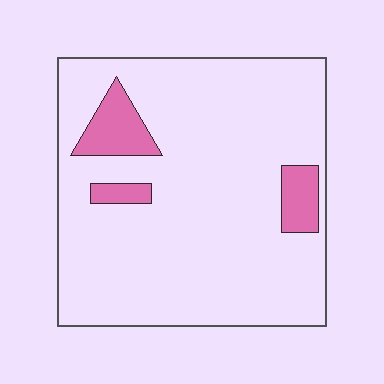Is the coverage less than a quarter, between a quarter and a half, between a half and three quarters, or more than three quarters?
Less than a quarter.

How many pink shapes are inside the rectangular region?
3.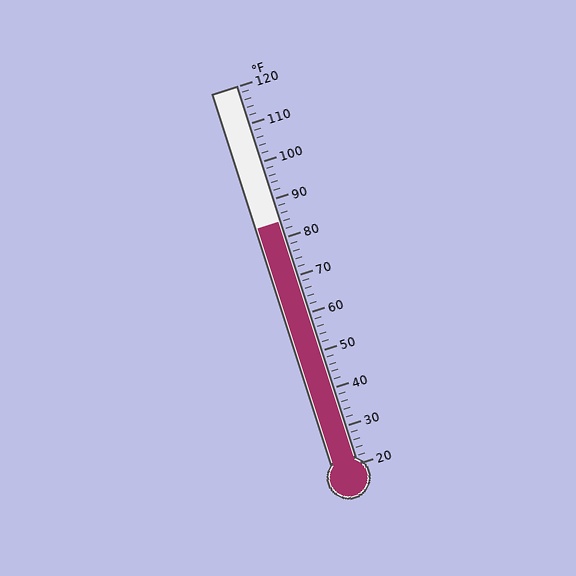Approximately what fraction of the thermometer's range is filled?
The thermometer is filled to approximately 65% of its range.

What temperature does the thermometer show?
The thermometer shows approximately 84°F.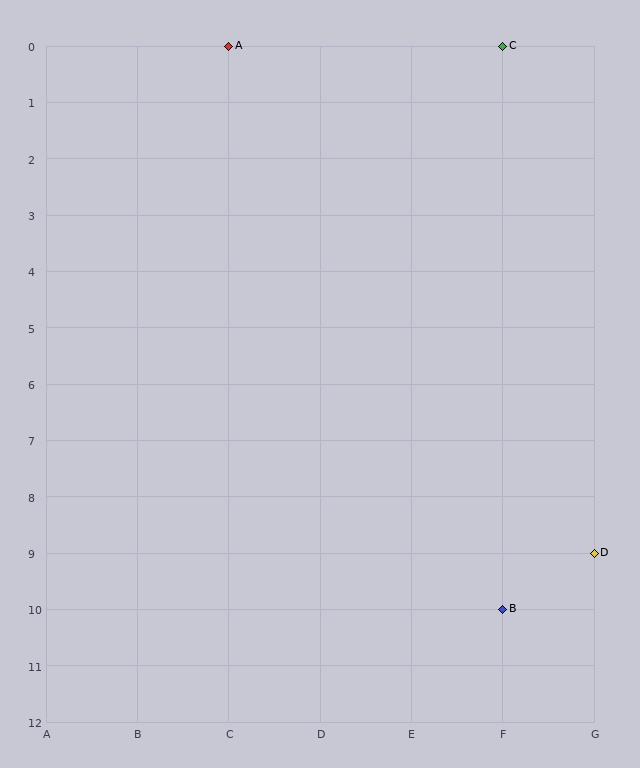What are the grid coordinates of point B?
Point B is at grid coordinates (F, 10).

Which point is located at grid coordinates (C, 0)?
Point A is at (C, 0).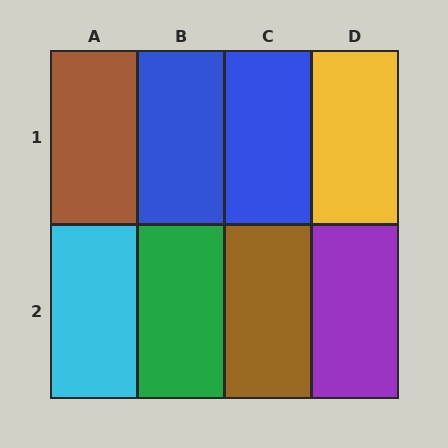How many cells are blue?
2 cells are blue.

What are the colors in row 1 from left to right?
Brown, blue, blue, yellow.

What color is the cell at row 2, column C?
Brown.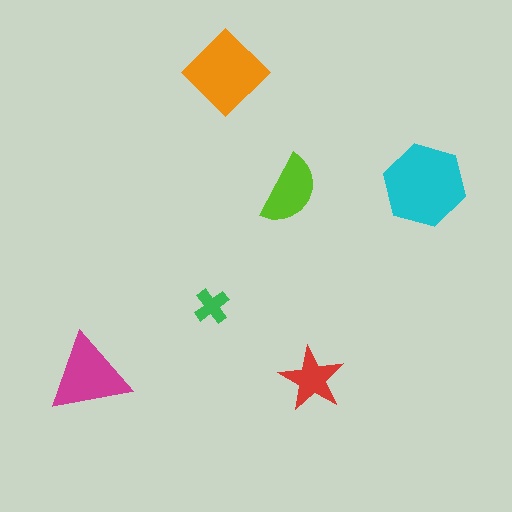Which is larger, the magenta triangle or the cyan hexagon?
The cyan hexagon.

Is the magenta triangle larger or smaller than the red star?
Larger.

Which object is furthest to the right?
The cyan hexagon is rightmost.